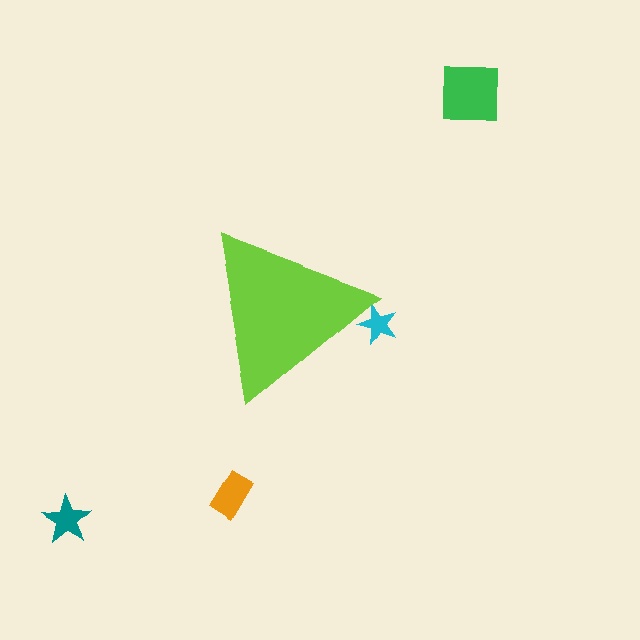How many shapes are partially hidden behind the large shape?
1 shape is partially hidden.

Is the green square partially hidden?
No, the green square is fully visible.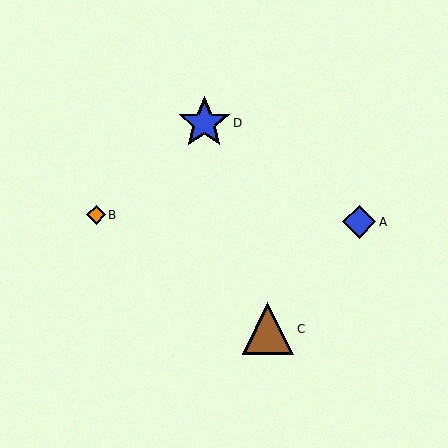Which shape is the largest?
The blue star (labeled D) is the largest.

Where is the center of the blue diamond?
The center of the blue diamond is at (359, 222).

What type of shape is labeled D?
Shape D is a blue star.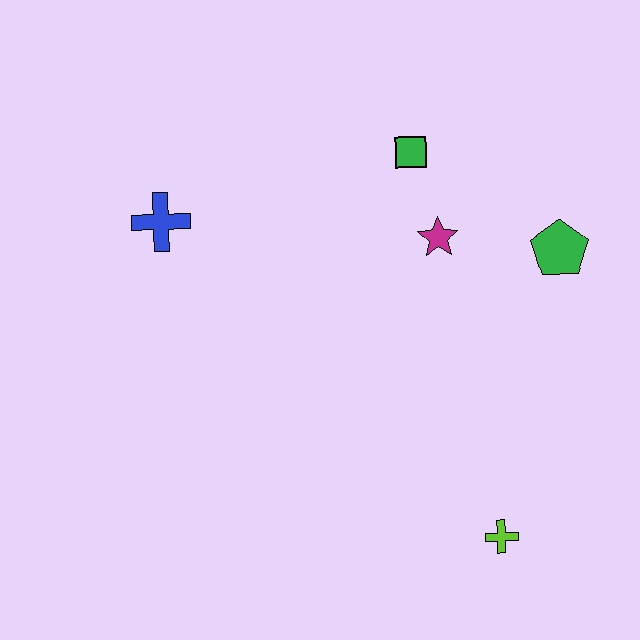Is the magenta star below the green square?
Yes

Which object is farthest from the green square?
The lime cross is farthest from the green square.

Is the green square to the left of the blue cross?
No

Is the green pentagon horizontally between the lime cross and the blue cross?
No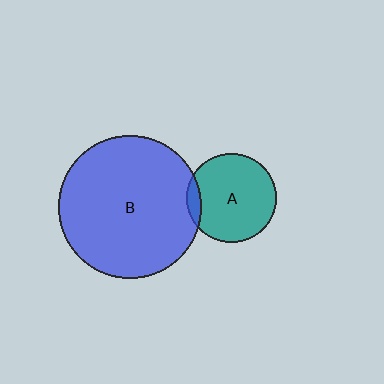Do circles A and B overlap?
Yes.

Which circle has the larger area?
Circle B (blue).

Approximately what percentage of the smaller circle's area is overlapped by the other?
Approximately 10%.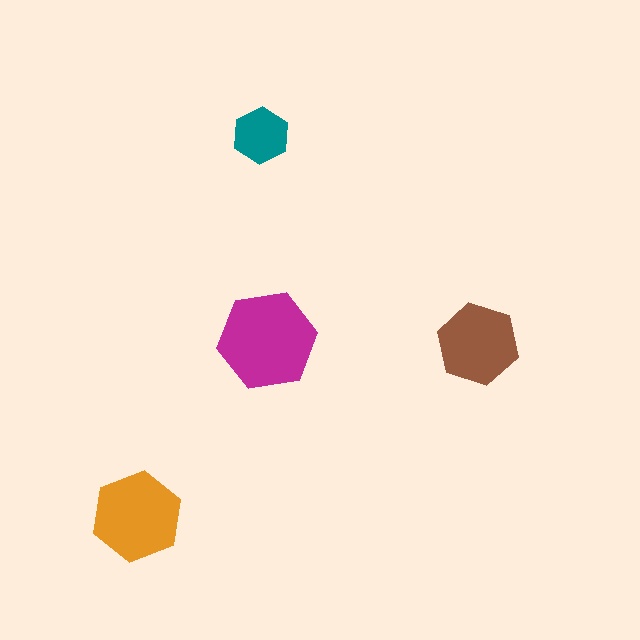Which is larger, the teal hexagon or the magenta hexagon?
The magenta one.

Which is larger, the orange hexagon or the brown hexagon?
The orange one.